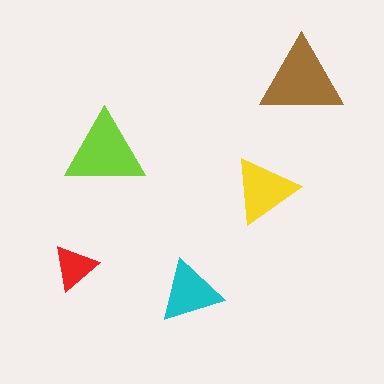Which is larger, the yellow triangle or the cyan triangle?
The yellow one.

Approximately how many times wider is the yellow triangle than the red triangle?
About 1.5 times wider.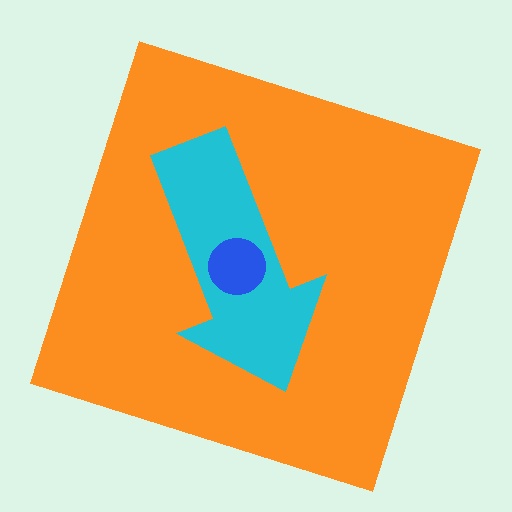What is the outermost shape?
The orange square.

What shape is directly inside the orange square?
The cyan arrow.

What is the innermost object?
The blue circle.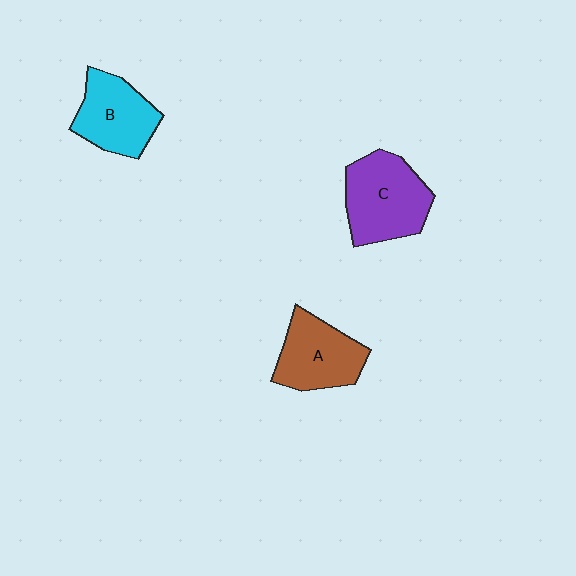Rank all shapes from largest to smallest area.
From largest to smallest: C (purple), A (brown), B (cyan).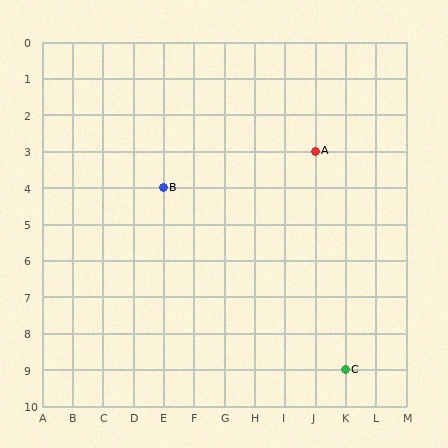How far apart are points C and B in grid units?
Points C and B are 6 columns and 5 rows apart (about 7.8 grid units diagonally).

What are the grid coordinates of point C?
Point C is at grid coordinates (K, 9).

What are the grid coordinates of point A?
Point A is at grid coordinates (J, 3).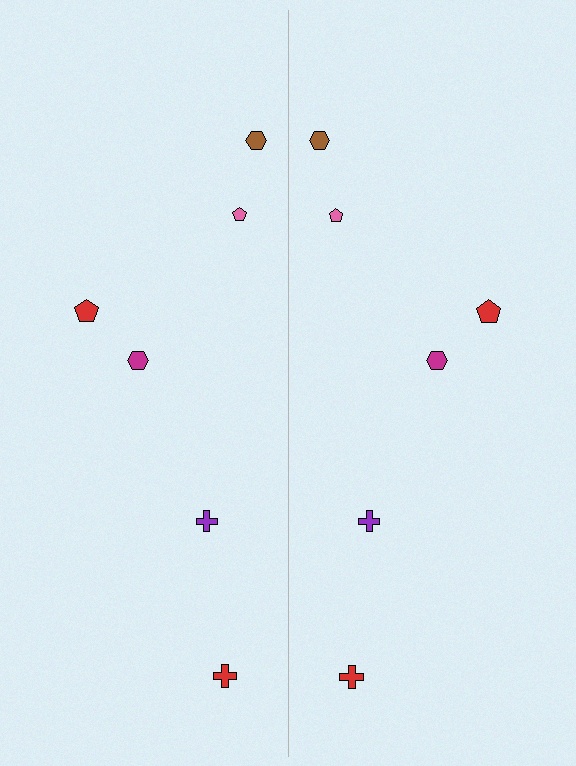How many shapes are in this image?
There are 12 shapes in this image.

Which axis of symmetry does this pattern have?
The pattern has a vertical axis of symmetry running through the center of the image.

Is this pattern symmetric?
Yes, this pattern has bilateral (reflection) symmetry.